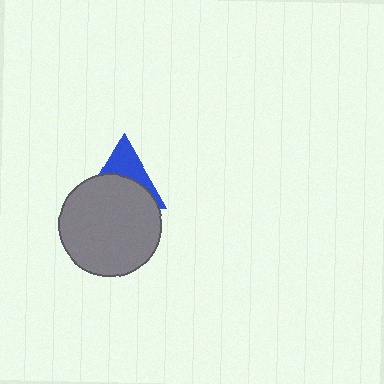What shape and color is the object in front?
The object in front is a gray circle.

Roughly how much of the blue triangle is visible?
A small part of it is visible (roughly 41%).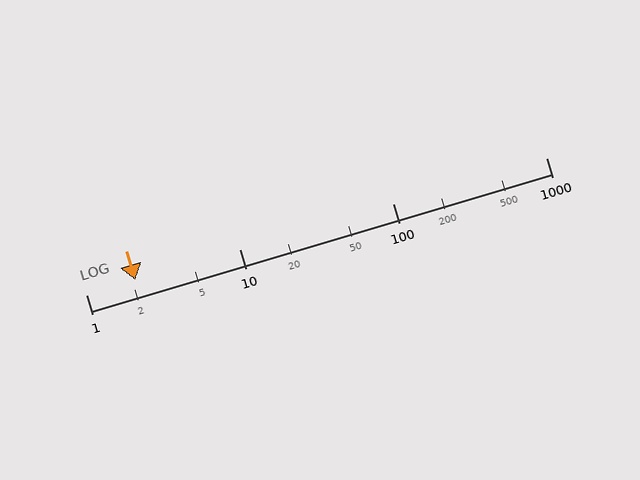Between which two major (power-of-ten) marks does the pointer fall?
The pointer is between 1 and 10.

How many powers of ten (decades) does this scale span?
The scale spans 3 decades, from 1 to 1000.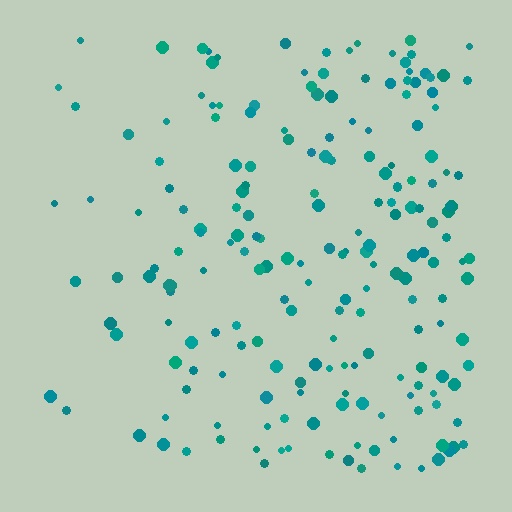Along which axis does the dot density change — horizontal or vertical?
Horizontal.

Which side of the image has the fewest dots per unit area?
The left.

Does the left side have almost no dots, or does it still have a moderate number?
Still a moderate number, just noticeably fewer than the right.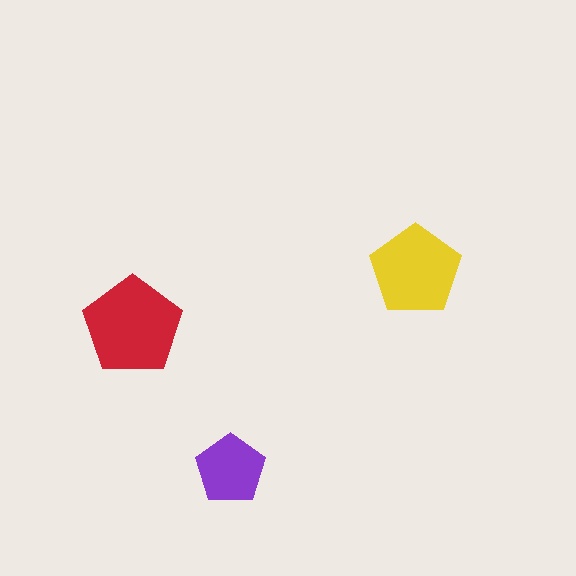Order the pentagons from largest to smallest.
the red one, the yellow one, the purple one.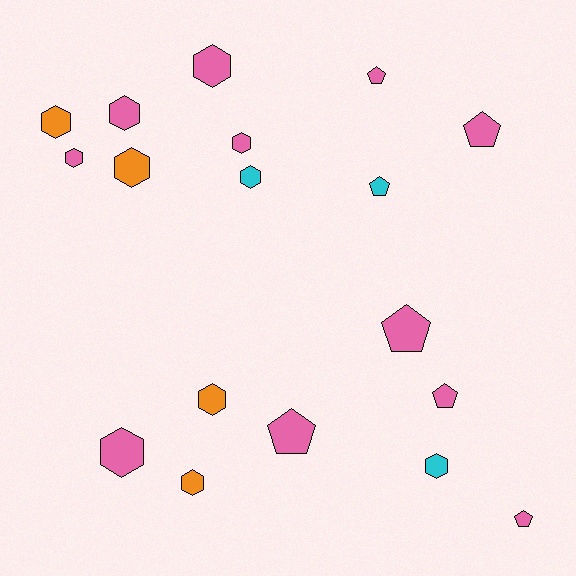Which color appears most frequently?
Pink, with 11 objects.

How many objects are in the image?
There are 18 objects.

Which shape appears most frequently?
Hexagon, with 11 objects.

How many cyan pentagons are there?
There is 1 cyan pentagon.